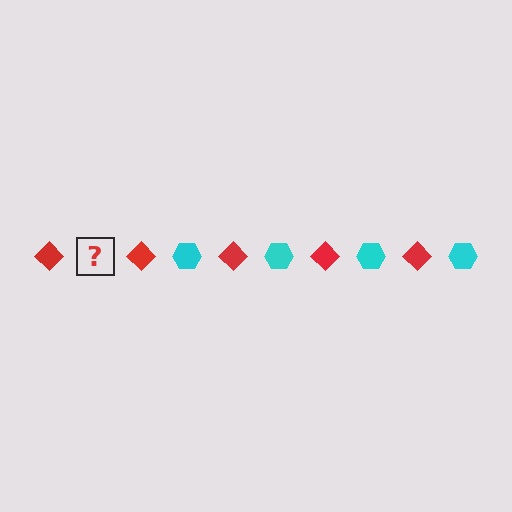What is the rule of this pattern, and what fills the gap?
The rule is that the pattern alternates between red diamond and cyan hexagon. The gap should be filled with a cyan hexagon.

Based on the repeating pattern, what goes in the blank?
The blank should be a cyan hexagon.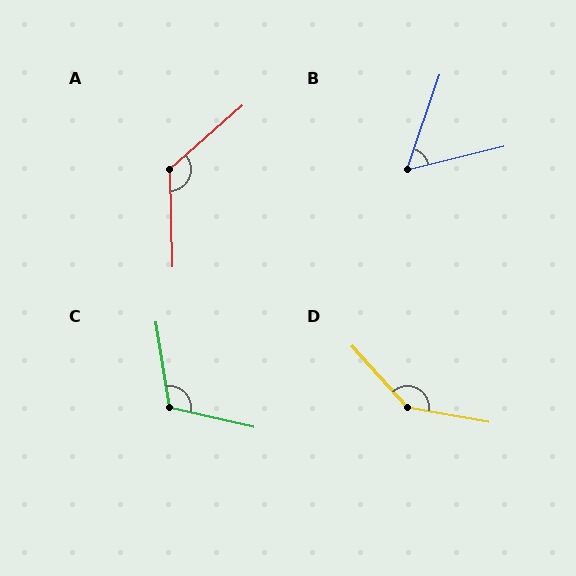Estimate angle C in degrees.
Approximately 111 degrees.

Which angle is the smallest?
B, at approximately 57 degrees.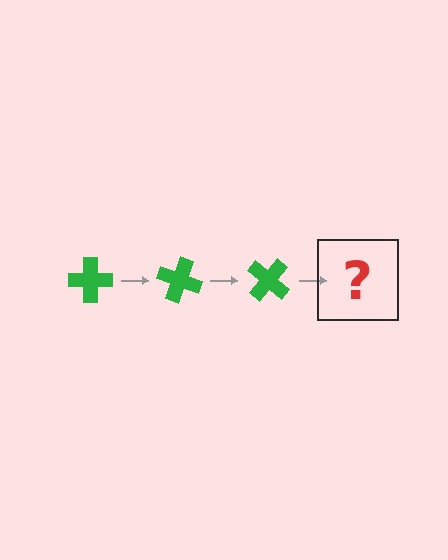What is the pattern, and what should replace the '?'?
The pattern is that the cross rotates 20 degrees each step. The '?' should be a green cross rotated 60 degrees.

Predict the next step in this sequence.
The next step is a green cross rotated 60 degrees.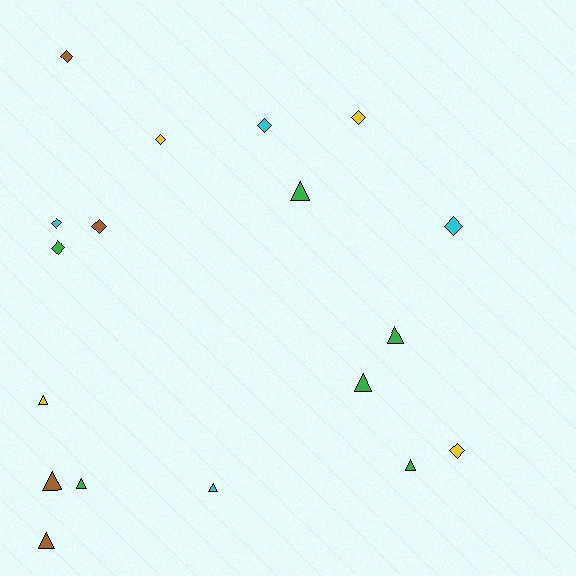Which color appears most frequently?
Green, with 6 objects.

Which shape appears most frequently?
Triangle, with 9 objects.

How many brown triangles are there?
There are 2 brown triangles.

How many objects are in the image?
There are 18 objects.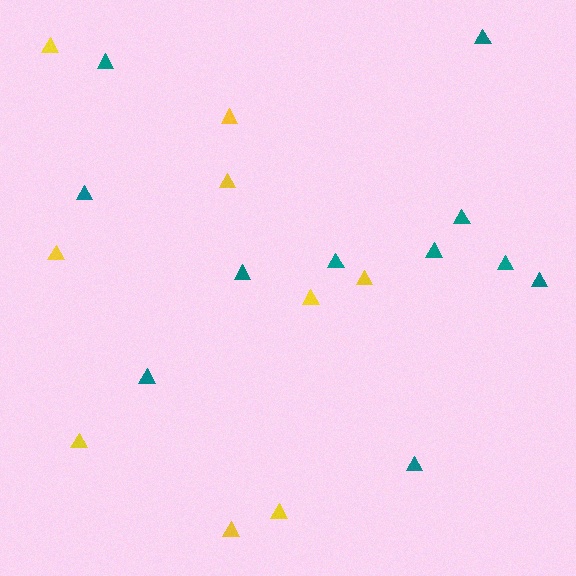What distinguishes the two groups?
There are 2 groups: one group of yellow triangles (9) and one group of teal triangles (11).